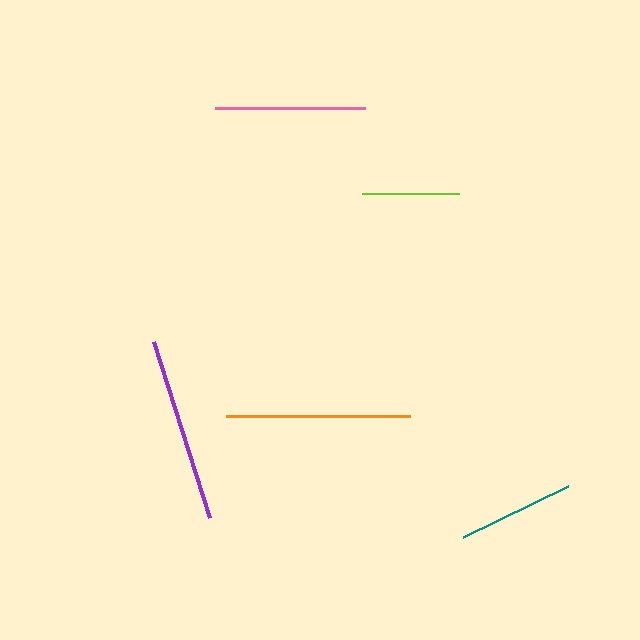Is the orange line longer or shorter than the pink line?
The orange line is longer than the pink line.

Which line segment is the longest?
The purple line is the longest at approximately 185 pixels.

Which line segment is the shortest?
The lime line is the shortest at approximately 97 pixels.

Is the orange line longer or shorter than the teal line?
The orange line is longer than the teal line.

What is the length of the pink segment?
The pink segment is approximately 151 pixels long.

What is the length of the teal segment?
The teal segment is approximately 117 pixels long.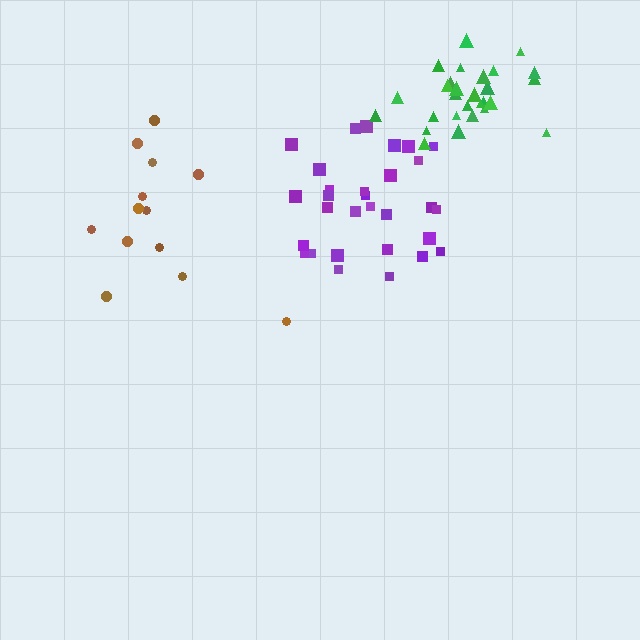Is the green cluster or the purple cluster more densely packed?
Green.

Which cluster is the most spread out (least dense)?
Brown.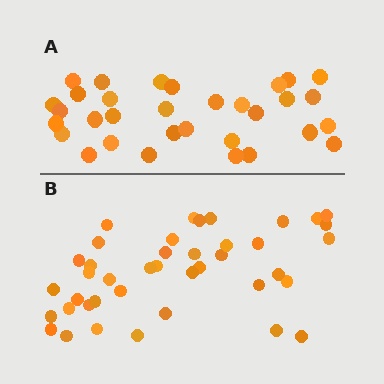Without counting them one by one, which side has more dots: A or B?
Region B (the bottom region) has more dots.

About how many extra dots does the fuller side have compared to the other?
Region B has roughly 8 or so more dots than region A.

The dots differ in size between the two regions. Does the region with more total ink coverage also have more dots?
No. Region A has more total ink coverage because its dots are larger, but region B actually contains more individual dots. Total area can be misleading — the number of items is what matters here.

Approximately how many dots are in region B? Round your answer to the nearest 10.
About 40 dots. (The exact count is 41, which rounds to 40.)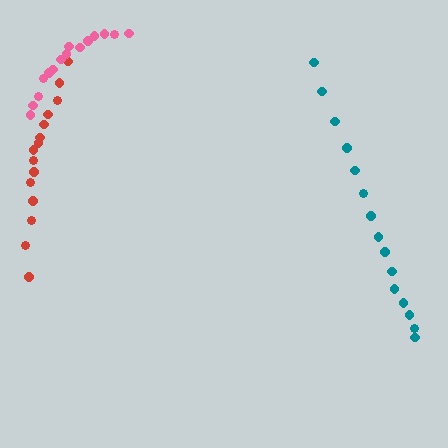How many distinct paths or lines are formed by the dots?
There are 3 distinct paths.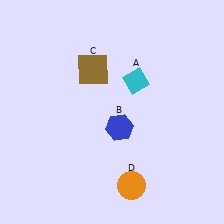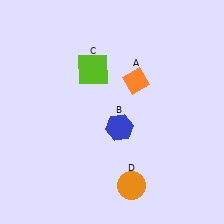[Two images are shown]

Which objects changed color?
A changed from cyan to orange. C changed from brown to lime.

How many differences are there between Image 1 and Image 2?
There are 2 differences between the two images.